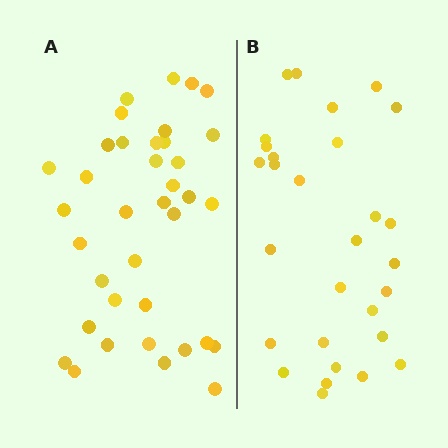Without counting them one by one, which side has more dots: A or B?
Region A (the left region) has more dots.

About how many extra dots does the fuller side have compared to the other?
Region A has roughly 8 or so more dots than region B.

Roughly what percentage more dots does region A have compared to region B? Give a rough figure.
About 30% more.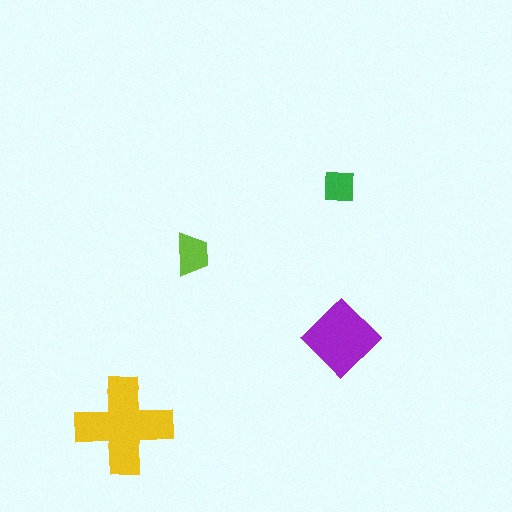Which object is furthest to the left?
The yellow cross is leftmost.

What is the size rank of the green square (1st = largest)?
4th.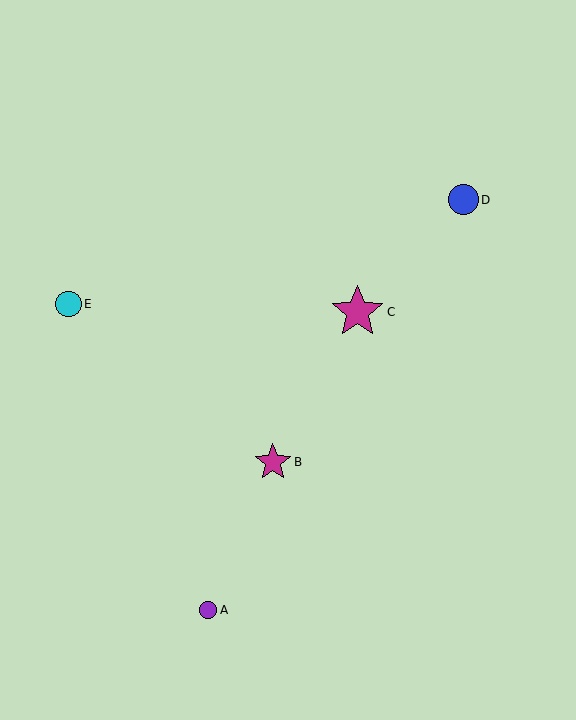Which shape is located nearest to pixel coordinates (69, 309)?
The cyan circle (labeled E) at (68, 304) is nearest to that location.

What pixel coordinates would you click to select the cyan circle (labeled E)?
Click at (68, 304) to select the cyan circle E.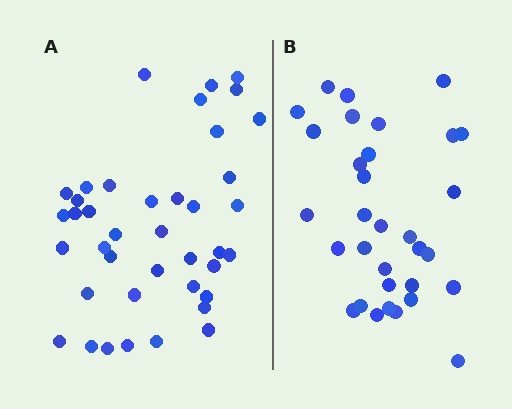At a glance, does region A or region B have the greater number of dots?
Region A (the left region) has more dots.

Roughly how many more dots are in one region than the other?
Region A has roughly 8 or so more dots than region B.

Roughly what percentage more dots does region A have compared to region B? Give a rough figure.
About 25% more.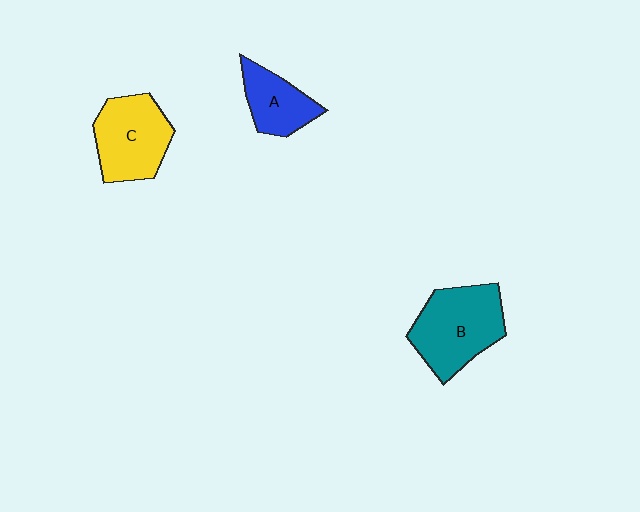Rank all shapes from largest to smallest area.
From largest to smallest: B (teal), C (yellow), A (blue).